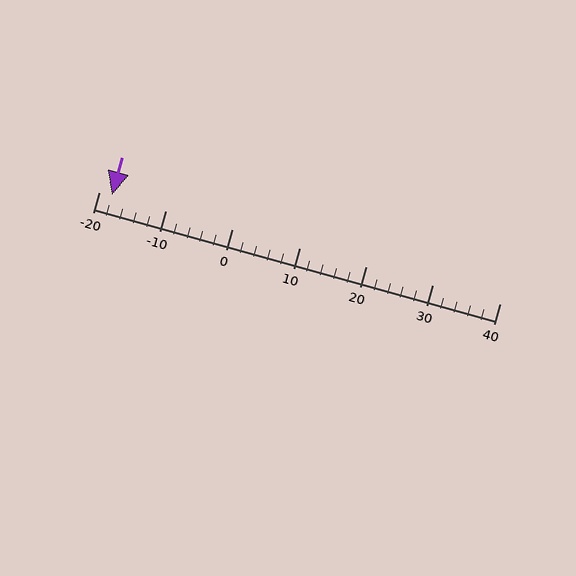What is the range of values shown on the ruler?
The ruler shows values from -20 to 40.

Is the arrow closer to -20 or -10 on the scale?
The arrow is closer to -20.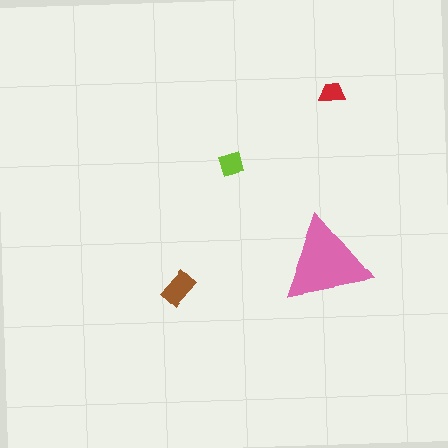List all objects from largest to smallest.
The pink triangle, the brown rectangle, the lime diamond, the red trapezoid.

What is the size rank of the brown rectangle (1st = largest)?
2nd.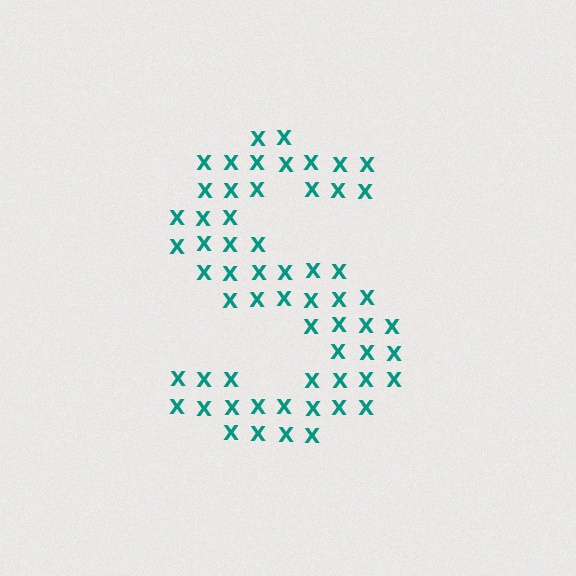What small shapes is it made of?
It is made of small letter X's.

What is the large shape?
The large shape is the letter S.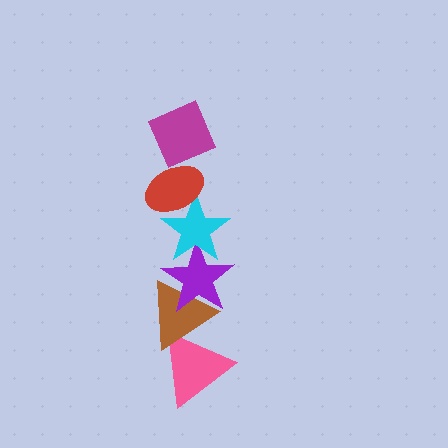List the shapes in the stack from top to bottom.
From top to bottom: the magenta diamond, the red ellipse, the cyan star, the purple star, the brown triangle, the pink triangle.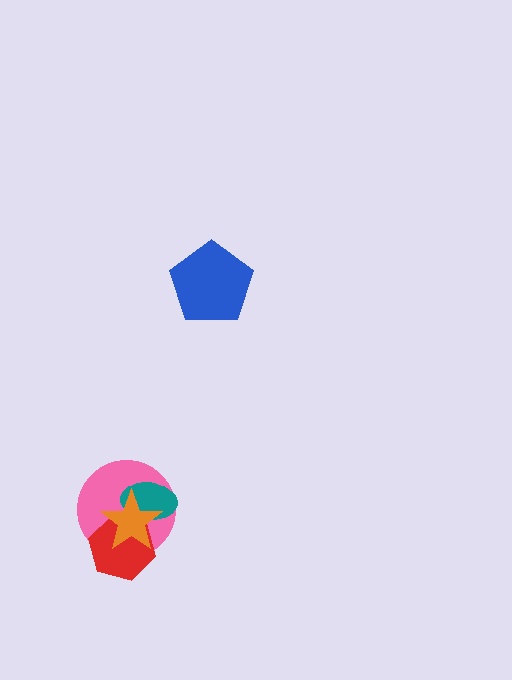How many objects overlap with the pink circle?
3 objects overlap with the pink circle.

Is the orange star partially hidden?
No, no other shape covers it.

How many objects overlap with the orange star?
3 objects overlap with the orange star.